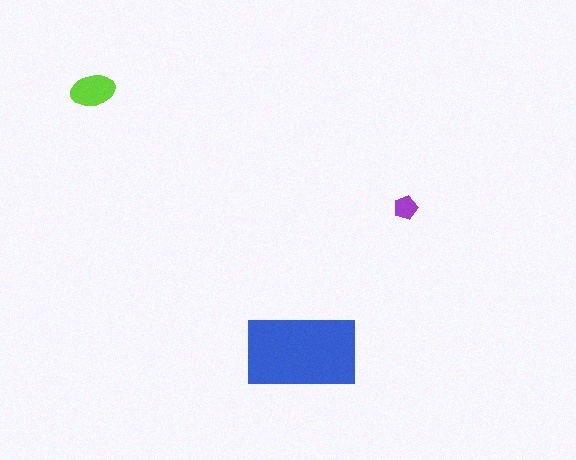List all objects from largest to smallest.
The blue rectangle, the lime ellipse, the purple pentagon.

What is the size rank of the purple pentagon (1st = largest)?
3rd.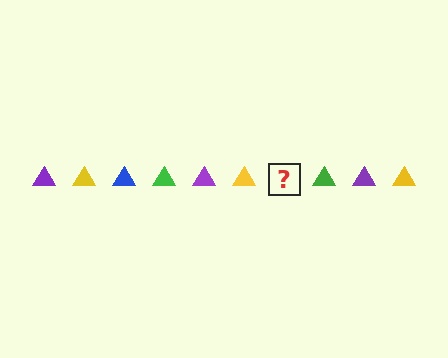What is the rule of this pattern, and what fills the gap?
The rule is that the pattern cycles through purple, yellow, blue, green triangles. The gap should be filled with a blue triangle.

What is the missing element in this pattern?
The missing element is a blue triangle.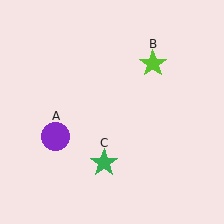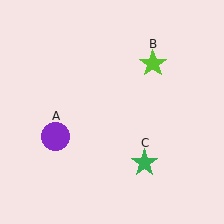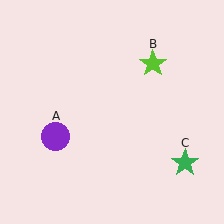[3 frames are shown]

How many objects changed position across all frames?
1 object changed position: green star (object C).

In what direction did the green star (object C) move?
The green star (object C) moved right.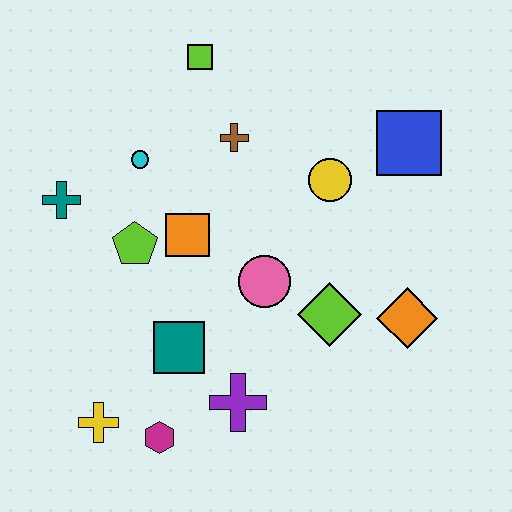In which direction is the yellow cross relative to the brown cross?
The yellow cross is below the brown cross.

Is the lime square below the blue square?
No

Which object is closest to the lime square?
The brown cross is closest to the lime square.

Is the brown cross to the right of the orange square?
Yes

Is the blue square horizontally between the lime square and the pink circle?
No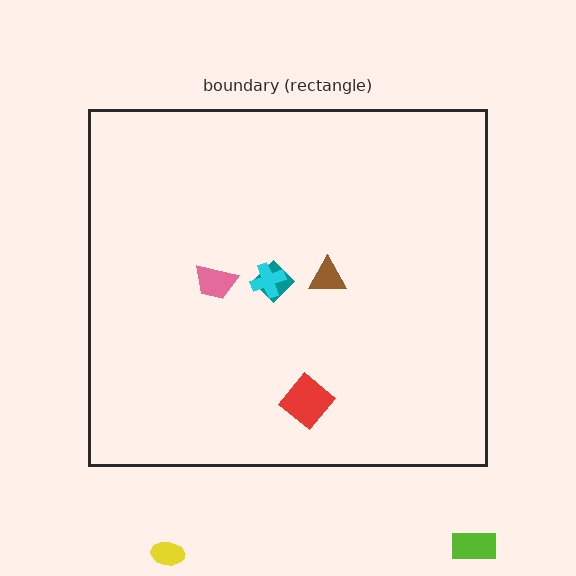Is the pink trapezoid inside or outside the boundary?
Inside.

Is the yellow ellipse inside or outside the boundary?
Outside.